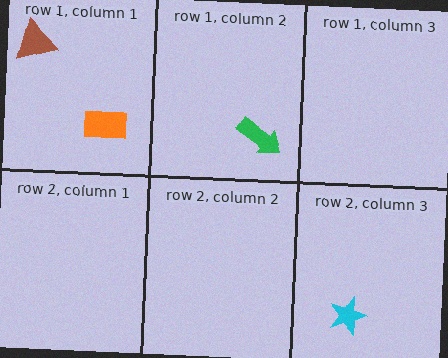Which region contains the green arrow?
The row 1, column 2 region.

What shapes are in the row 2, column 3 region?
The cyan star.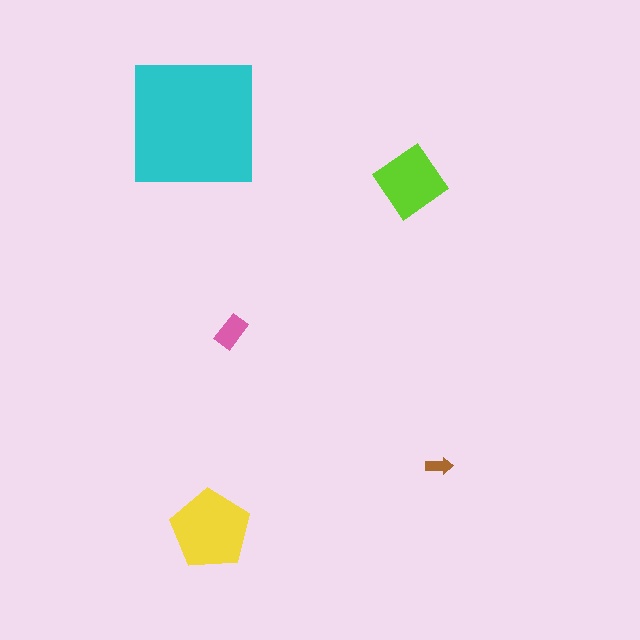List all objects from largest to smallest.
The cyan square, the yellow pentagon, the lime diamond, the pink rectangle, the brown arrow.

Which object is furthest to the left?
The cyan square is leftmost.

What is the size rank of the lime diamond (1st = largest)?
3rd.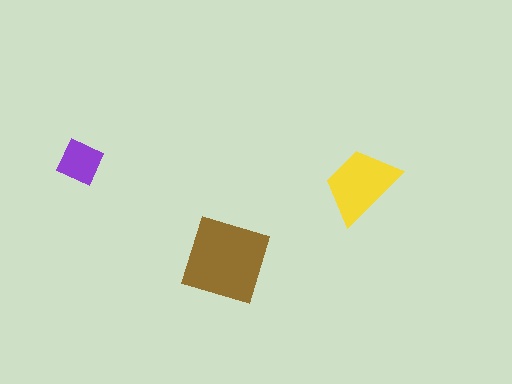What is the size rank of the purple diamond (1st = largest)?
3rd.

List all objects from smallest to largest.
The purple diamond, the yellow trapezoid, the brown square.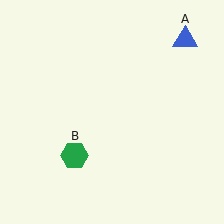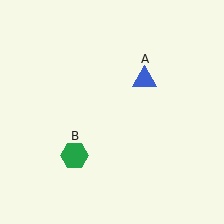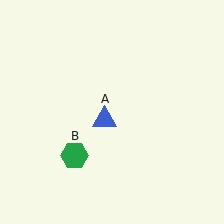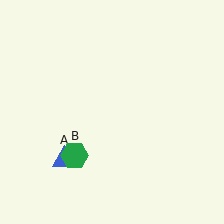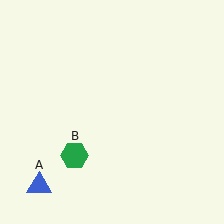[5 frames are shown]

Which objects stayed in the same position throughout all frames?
Green hexagon (object B) remained stationary.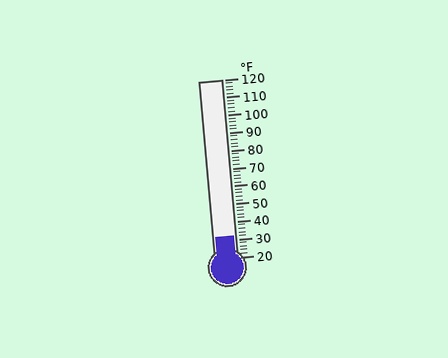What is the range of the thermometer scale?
The thermometer scale ranges from 20°F to 120°F.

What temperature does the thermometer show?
The thermometer shows approximately 32°F.